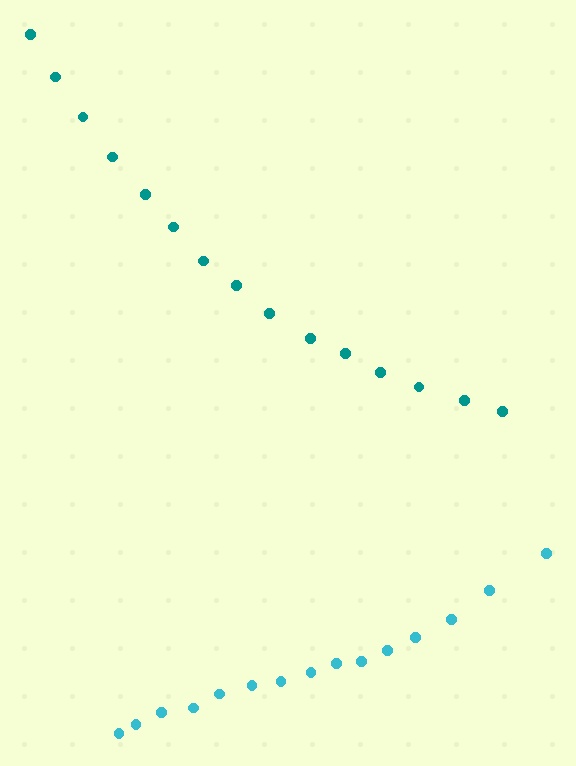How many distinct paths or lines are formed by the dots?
There are 2 distinct paths.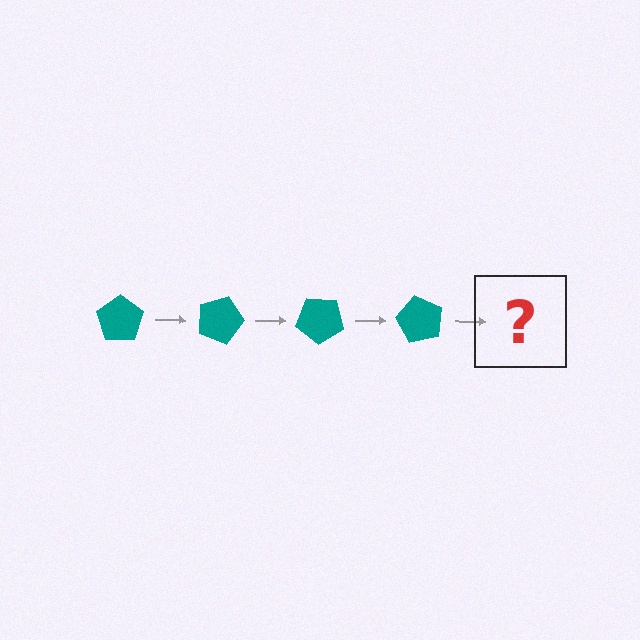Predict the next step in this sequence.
The next step is a teal pentagon rotated 80 degrees.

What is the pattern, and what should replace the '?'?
The pattern is that the pentagon rotates 20 degrees each step. The '?' should be a teal pentagon rotated 80 degrees.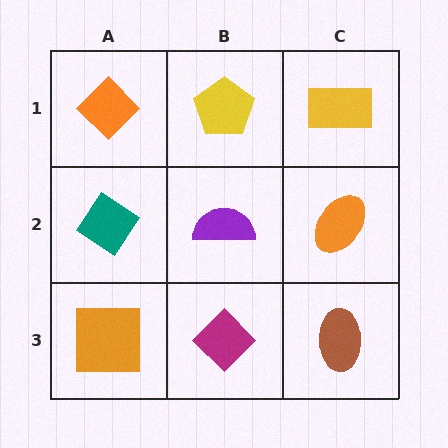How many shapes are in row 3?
3 shapes.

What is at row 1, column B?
A yellow pentagon.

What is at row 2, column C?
An orange ellipse.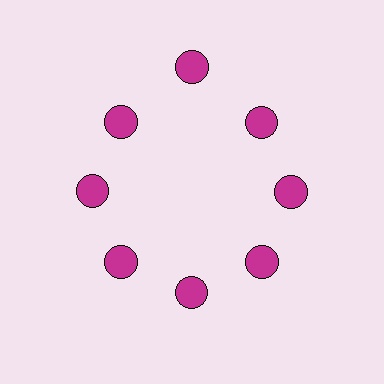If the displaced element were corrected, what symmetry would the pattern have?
It would have 8-fold rotational symmetry — the pattern would map onto itself every 45 degrees.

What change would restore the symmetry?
The symmetry would be restored by moving it inward, back onto the ring so that all 8 circles sit at equal angles and equal distance from the center.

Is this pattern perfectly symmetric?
No. The 8 magenta circles are arranged in a ring, but one element near the 12 o'clock position is pushed outward from the center, breaking the 8-fold rotational symmetry.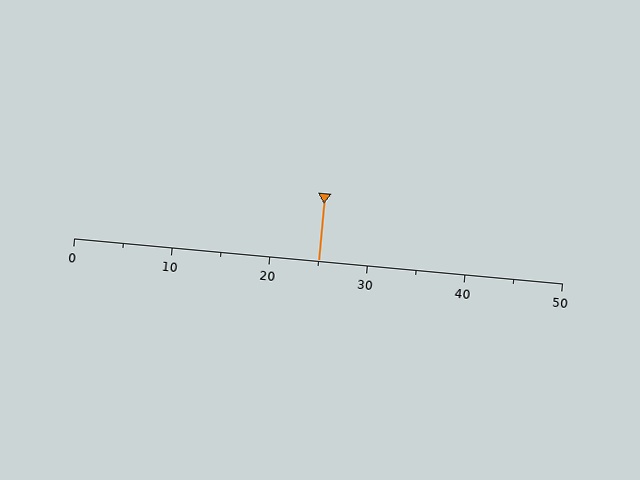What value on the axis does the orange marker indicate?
The marker indicates approximately 25.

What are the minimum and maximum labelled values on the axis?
The axis runs from 0 to 50.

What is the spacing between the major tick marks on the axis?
The major ticks are spaced 10 apart.